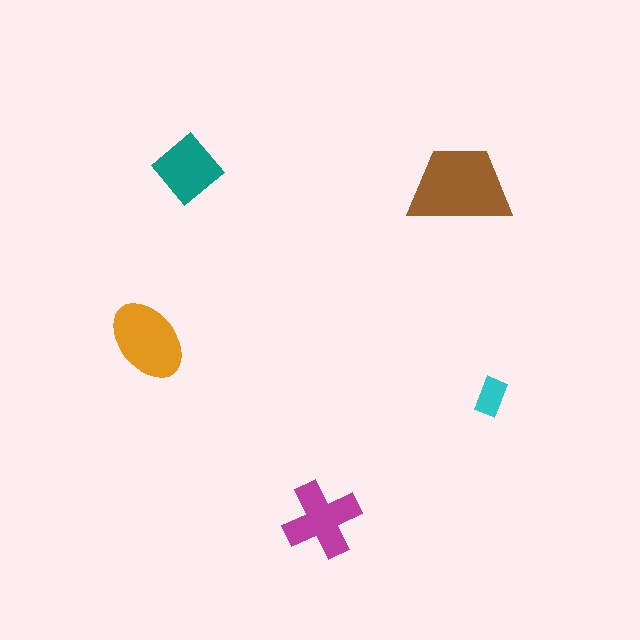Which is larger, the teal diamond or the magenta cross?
The magenta cross.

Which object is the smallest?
The cyan rectangle.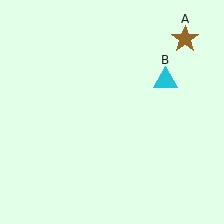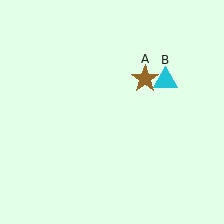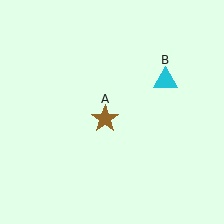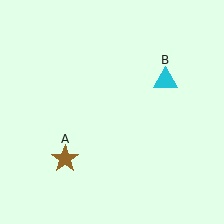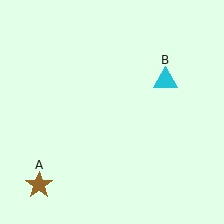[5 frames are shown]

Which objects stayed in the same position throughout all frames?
Cyan triangle (object B) remained stationary.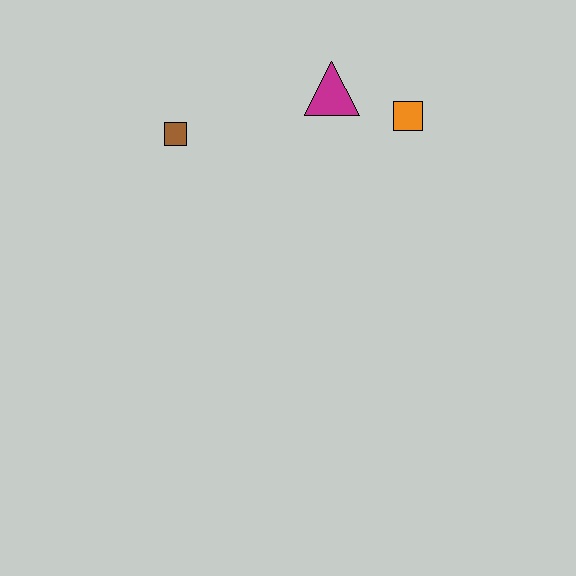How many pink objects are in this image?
There are no pink objects.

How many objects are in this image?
There are 3 objects.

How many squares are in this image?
There are 2 squares.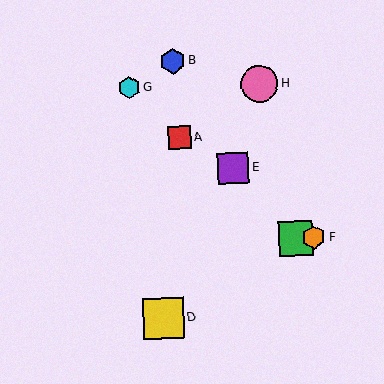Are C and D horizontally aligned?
No, C is at y≈238 and D is at y≈318.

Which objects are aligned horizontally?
Objects C, F are aligned horizontally.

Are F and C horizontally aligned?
Yes, both are at y≈238.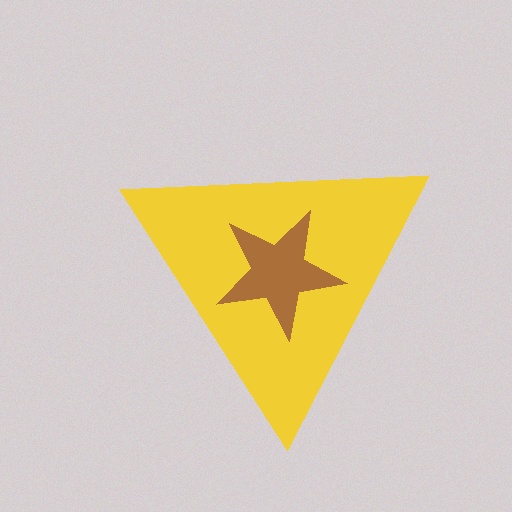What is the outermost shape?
The yellow triangle.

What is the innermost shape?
The brown star.